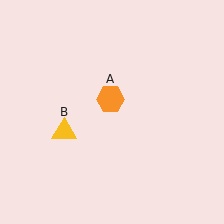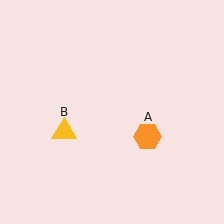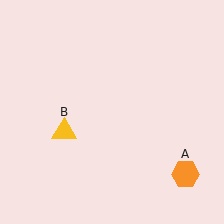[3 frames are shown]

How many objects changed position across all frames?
1 object changed position: orange hexagon (object A).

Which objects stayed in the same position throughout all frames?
Yellow triangle (object B) remained stationary.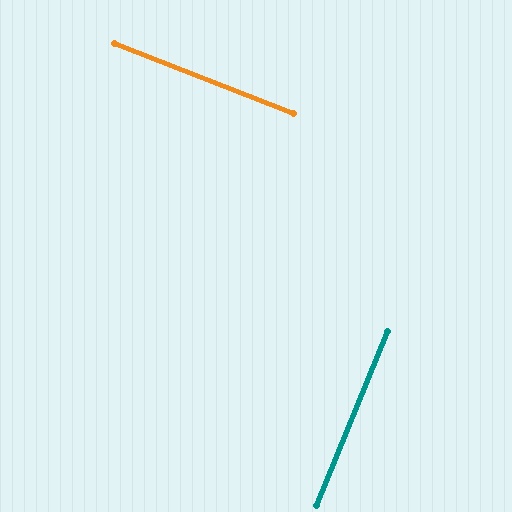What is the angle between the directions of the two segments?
Approximately 89 degrees.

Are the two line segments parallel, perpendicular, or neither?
Perpendicular — they meet at approximately 89°.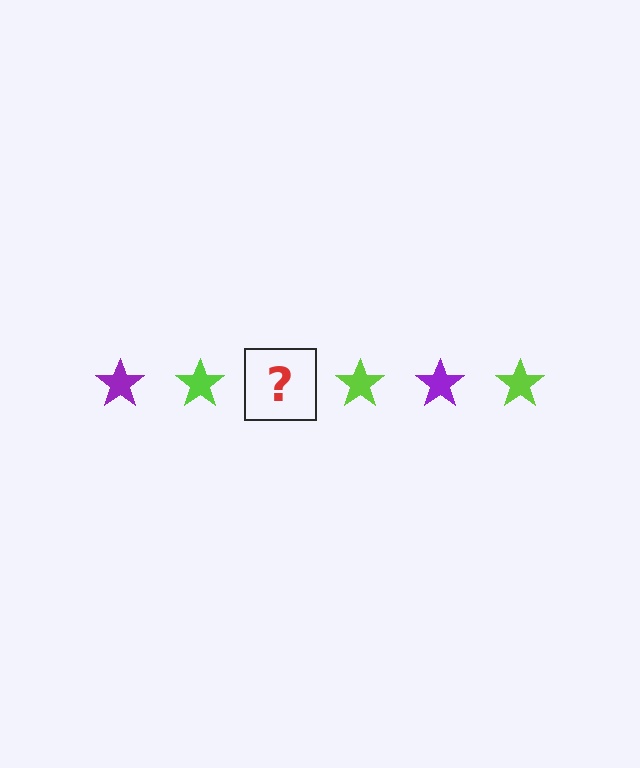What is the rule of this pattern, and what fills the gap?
The rule is that the pattern cycles through purple, lime stars. The gap should be filled with a purple star.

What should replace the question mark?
The question mark should be replaced with a purple star.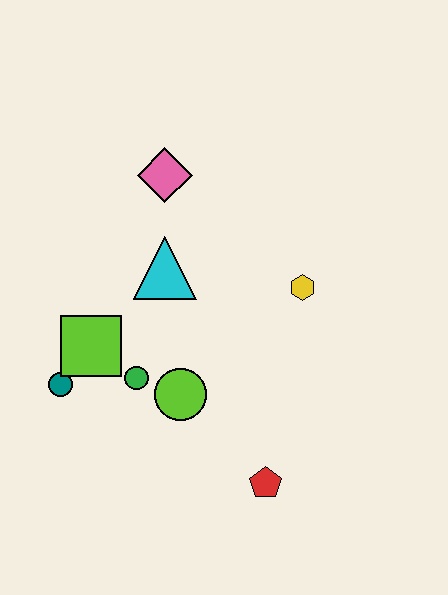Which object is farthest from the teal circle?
The yellow hexagon is farthest from the teal circle.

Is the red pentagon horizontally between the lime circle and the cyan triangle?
No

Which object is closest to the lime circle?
The green circle is closest to the lime circle.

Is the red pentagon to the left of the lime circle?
No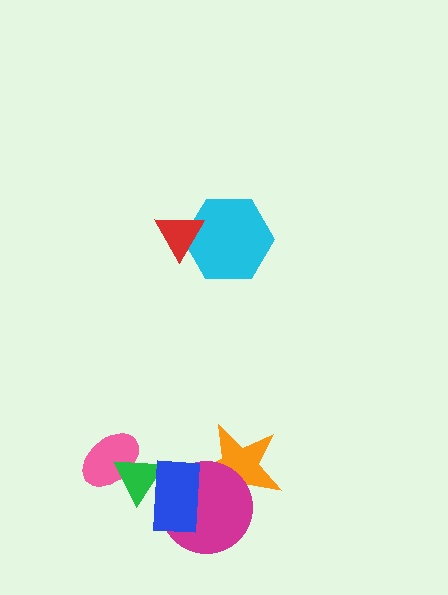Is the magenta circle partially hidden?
Yes, it is partially covered by another shape.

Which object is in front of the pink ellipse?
The green triangle is in front of the pink ellipse.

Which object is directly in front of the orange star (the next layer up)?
The magenta circle is directly in front of the orange star.